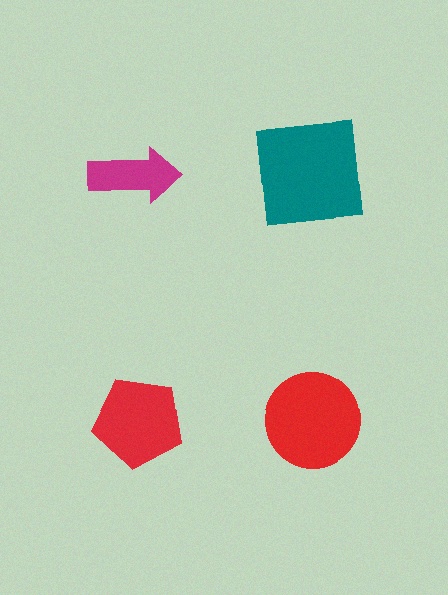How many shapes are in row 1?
2 shapes.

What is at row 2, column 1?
A red pentagon.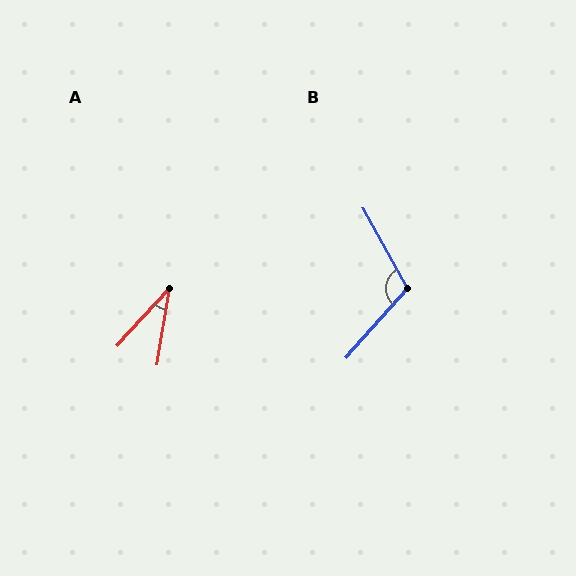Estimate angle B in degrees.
Approximately 110 degrees.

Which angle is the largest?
B, at approximately 110 degrees.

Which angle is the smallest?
A, at approximately 32 degrees.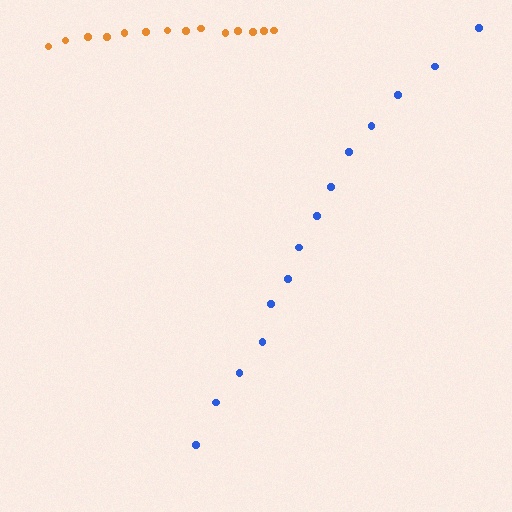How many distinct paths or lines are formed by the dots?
There are 2 distinct paths.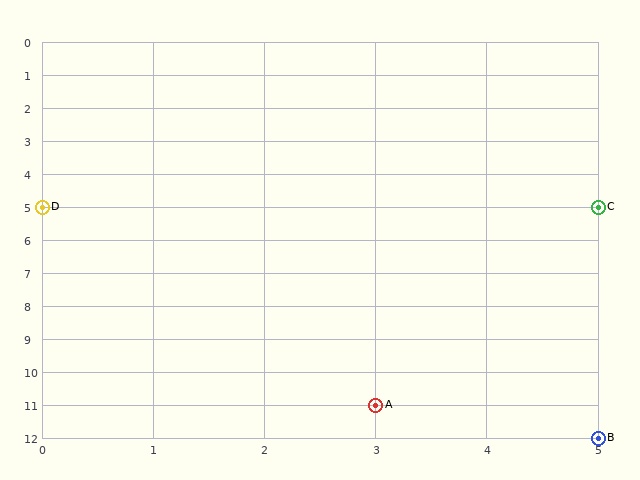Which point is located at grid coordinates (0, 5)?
Point D is at (0, 5).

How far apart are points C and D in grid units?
Points C and D are 5 columns apart.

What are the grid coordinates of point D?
Point D is at grid coordinates (0, 5).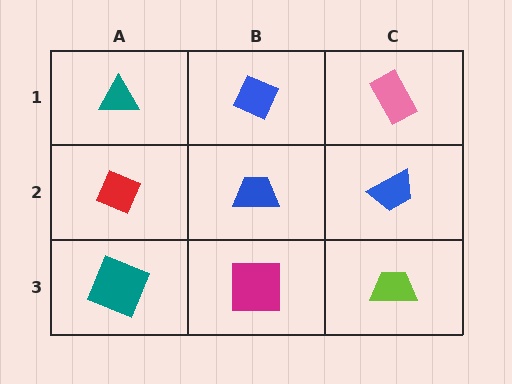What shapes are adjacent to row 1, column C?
A blue trapezoid (row 2, column C), a blue diamond (row 1, column B).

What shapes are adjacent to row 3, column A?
A red diamond (row 2, column A), a magenta square (row 3, column B).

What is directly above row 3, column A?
A red diamond.